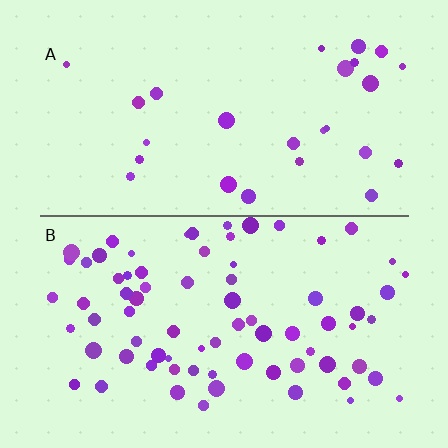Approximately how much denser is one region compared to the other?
Approximately 2.8× — region B over region A.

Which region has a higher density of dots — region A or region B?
B (the bottom).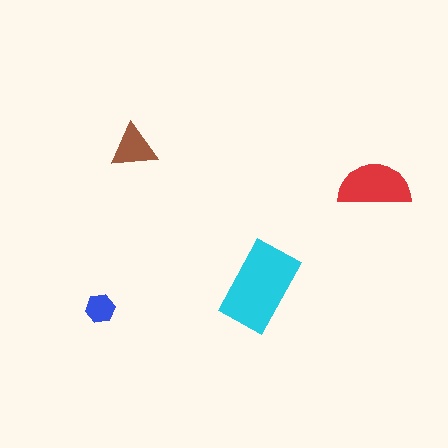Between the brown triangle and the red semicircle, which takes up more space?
The red semicircle.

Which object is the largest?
The cyan rectangle.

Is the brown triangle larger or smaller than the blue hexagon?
Larger.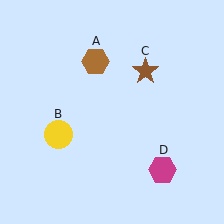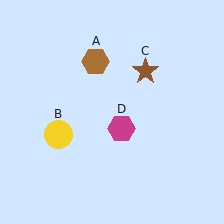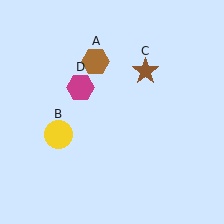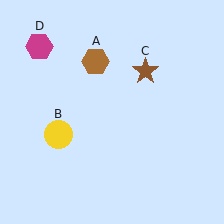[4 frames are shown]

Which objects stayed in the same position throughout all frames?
Brown hexagon (object A) and yellow circle (object B) and brown star (object C) remained stationary.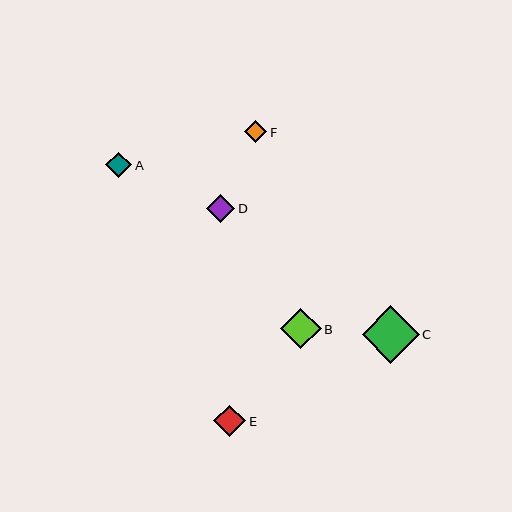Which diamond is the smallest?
Diamond F is the smallest with a size of approximately 22 pixels.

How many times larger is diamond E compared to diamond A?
Diamond E is approximately 1.2 times the size of diamond A.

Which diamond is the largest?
Diamond C is the largest with a size of approximately 57 pixels.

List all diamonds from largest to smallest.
From largest to smallest: C, B, E, D, A, F.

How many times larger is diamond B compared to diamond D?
Diamond B is approximately 1.4 times the size of diamond D.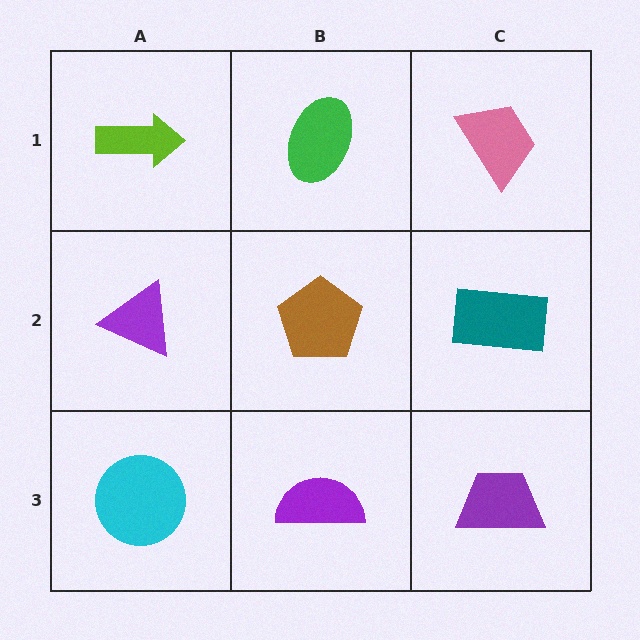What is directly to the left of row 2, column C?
A brown pentagon.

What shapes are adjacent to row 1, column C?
A teal rectangle (row 2, column C), a green ellipse (row 1, column B).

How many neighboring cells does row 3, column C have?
2.